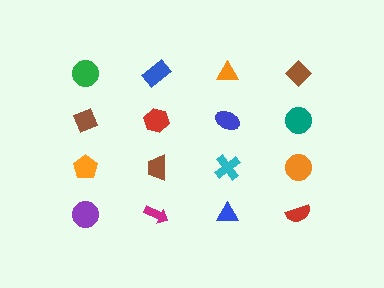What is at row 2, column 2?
A red hexagon.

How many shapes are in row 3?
4 shapes.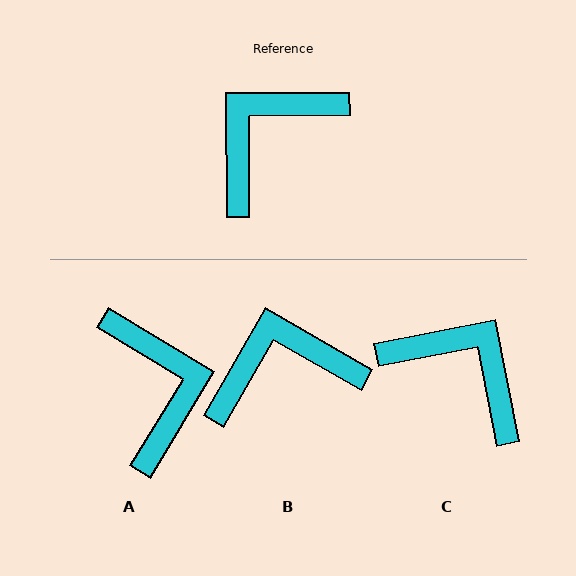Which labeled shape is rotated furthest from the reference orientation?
A, about 121 degrees away.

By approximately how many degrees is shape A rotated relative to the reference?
Approximately 121 degrees clockwise.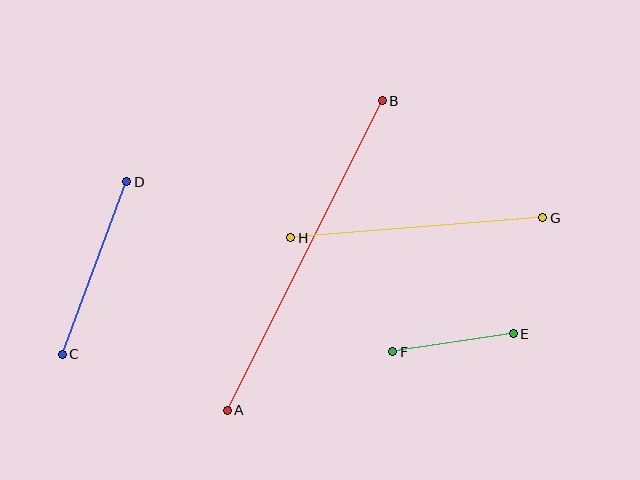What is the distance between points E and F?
The distance is approximately 122 pixels.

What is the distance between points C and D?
The distance is approximately 184 pixels.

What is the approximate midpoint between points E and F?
The midpoint is at approximately (453, 343) pixels.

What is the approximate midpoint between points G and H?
The midpoint is at approximately (417, 228) pixels.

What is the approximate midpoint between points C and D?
The midpoint is at approximately (94, 268) pixels.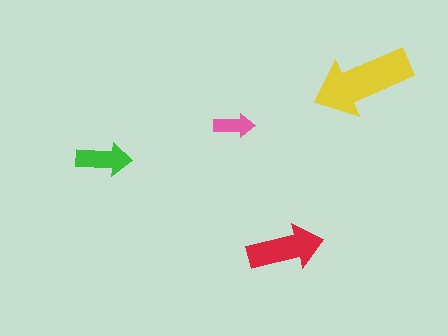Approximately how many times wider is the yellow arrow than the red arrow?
About 1.5 times wider.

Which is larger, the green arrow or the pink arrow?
The green one.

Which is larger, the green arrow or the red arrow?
The red one.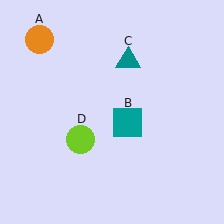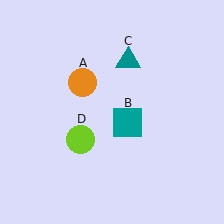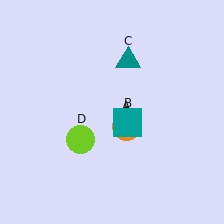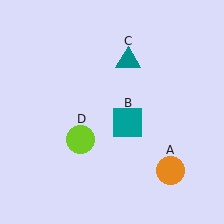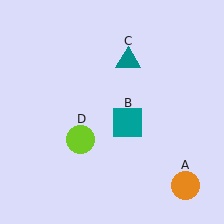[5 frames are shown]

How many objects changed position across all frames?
1 object changed position: orange circle (object A).